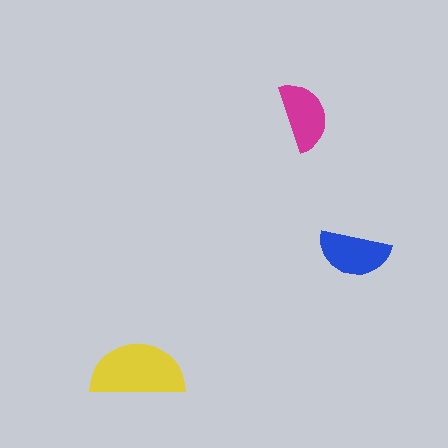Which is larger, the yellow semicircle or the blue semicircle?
The yellow one.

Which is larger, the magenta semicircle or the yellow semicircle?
The yellow one.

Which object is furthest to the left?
The yellow semicircle is leftmost.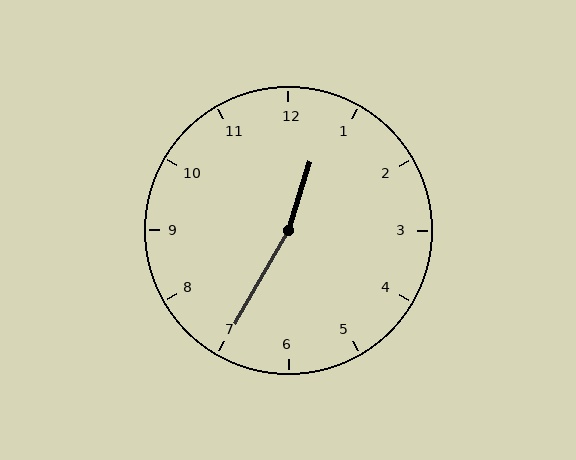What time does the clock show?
12:35.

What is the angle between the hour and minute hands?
Approximately 168 degrees.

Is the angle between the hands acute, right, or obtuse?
It is obtuse.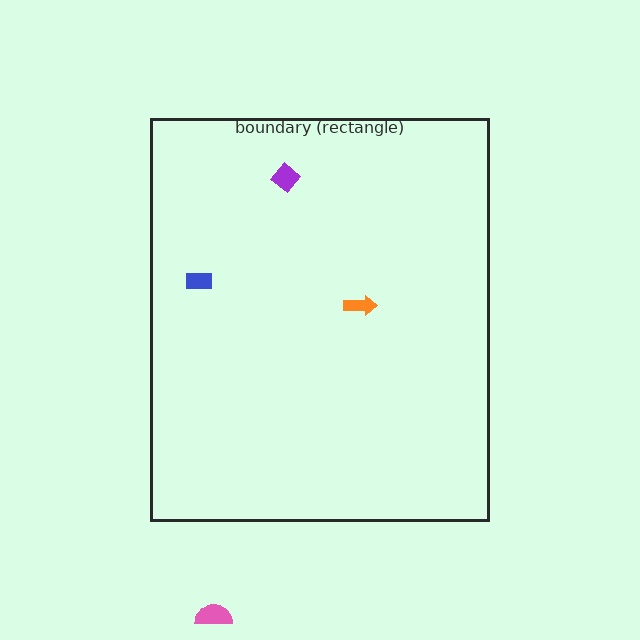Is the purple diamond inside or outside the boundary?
Inside.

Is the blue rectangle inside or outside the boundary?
Inside.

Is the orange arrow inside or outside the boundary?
Inside.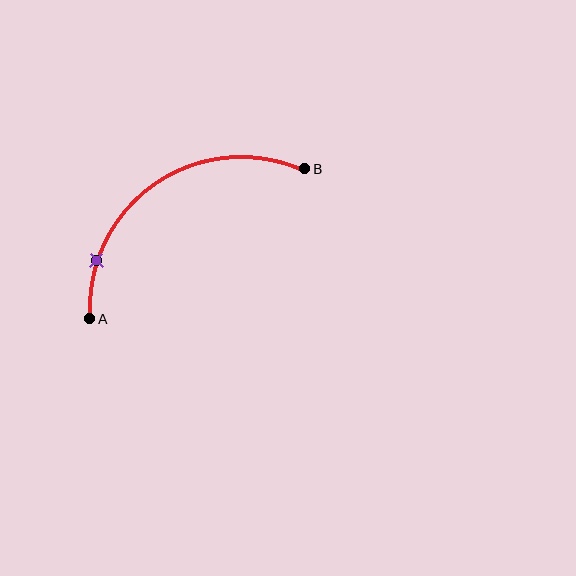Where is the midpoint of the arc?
The arc midpoint is the point on the curve farthest from the straight line joining A and B. It sits above and to the left of that line.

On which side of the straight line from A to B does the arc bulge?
The arc bulges above and to the left of the straight line connecting A and B.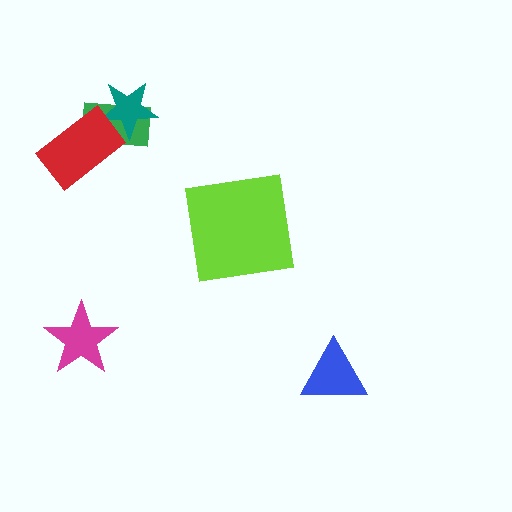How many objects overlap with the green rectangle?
2 objects overlap with the green rectangle.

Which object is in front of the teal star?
The red rectangle is in front of the teal star.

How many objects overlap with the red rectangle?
2 objects overlap with the red rectangle.